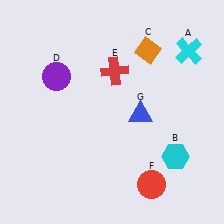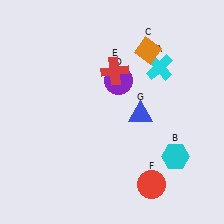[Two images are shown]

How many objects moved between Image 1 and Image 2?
2 objects moved between the two images.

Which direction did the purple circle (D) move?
The purple circle (D) moved right.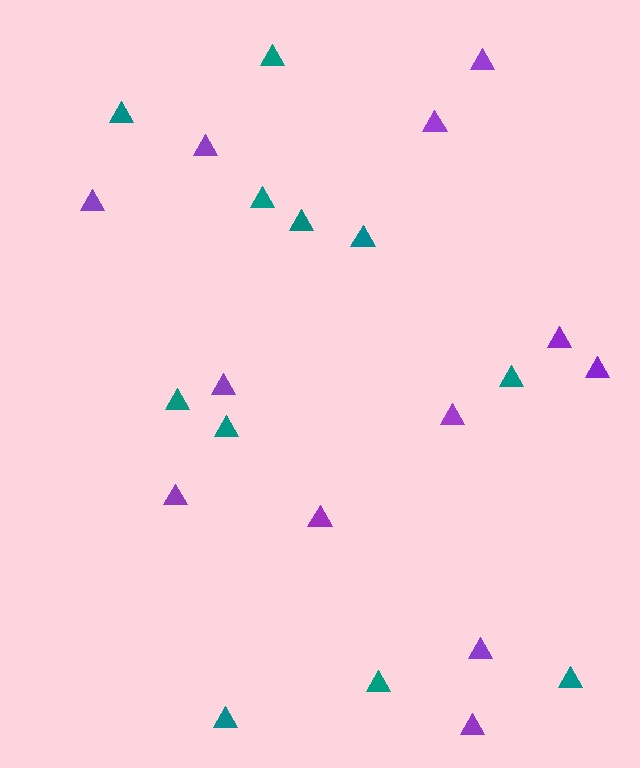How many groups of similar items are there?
There are 2 groups: one group of purple triangles (12) and one group of teal triangles (11).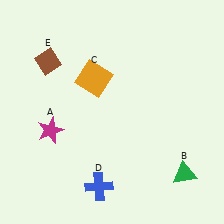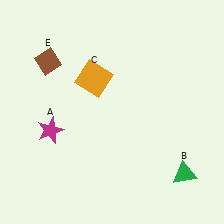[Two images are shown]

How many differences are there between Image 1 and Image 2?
There is 1 difference between the two images.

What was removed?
The blue cross (D) was removed in Image 2.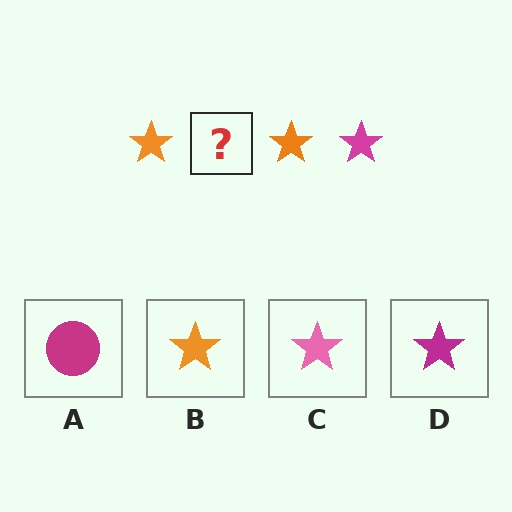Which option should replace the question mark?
Option D.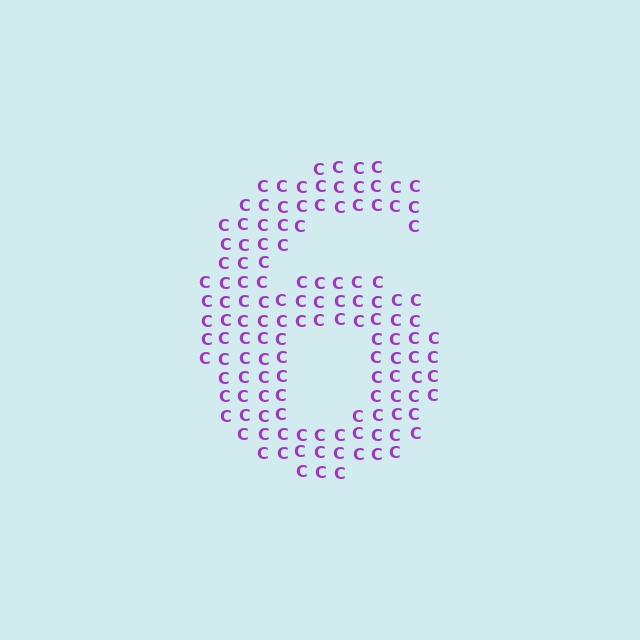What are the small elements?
The small elements are letter C's.